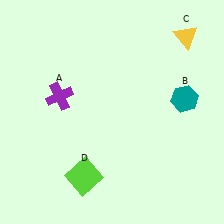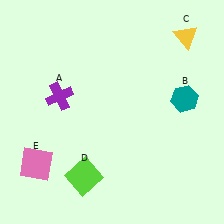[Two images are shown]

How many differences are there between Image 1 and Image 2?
There is 1 difference between the two images.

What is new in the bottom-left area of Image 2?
A pink square (E) was added in the bottom-left area of Image 2.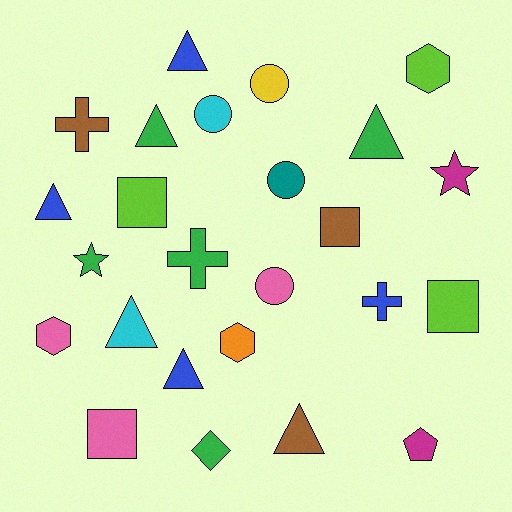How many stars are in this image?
There are 2 stars.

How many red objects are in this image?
There are no red objects.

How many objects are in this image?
There are 25 objects.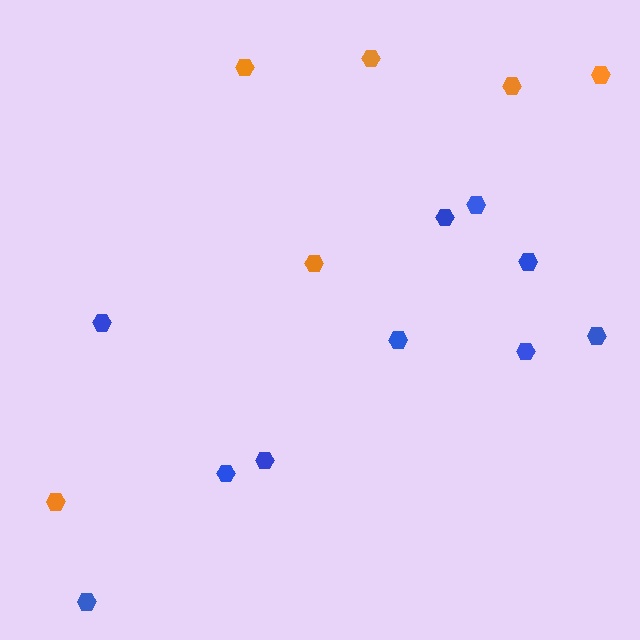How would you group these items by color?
There are 2 groups: one group of orange hexagons (6) and one group of blue hexagons (10).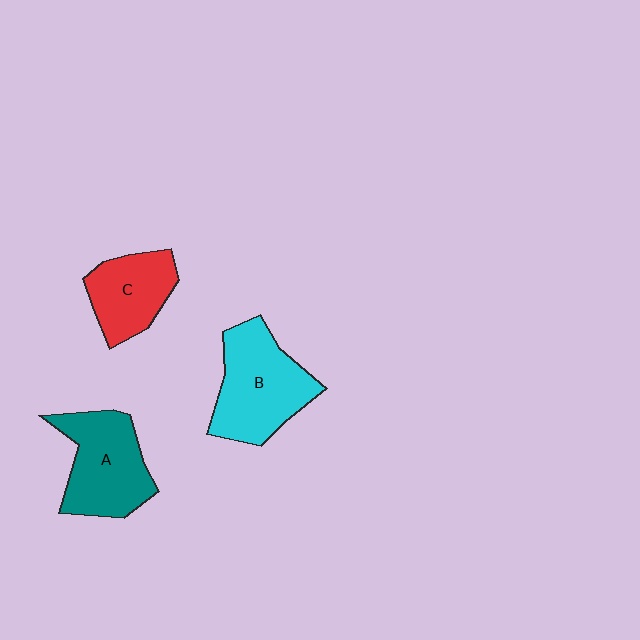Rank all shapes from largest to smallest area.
From largest to smallest: B (cyan), A (teal), C (red).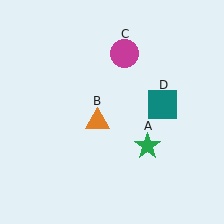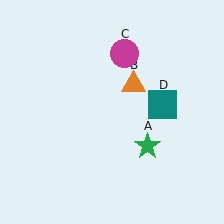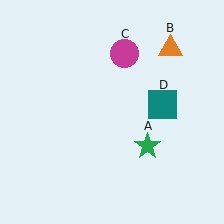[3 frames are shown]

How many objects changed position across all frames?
1 object changed position: orange triangle (object B).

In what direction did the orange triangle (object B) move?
The orange triangle (object B) moved up and to the right.